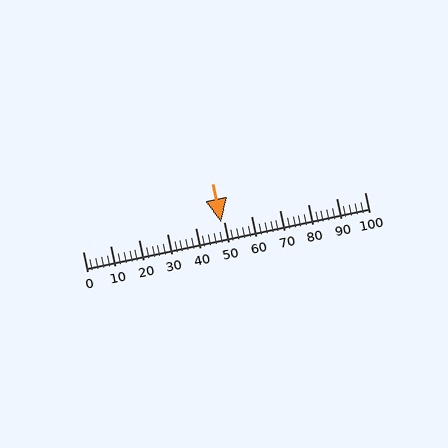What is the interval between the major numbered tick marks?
The major tick marks are spaced 10 units apart.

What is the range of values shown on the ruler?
The ruler shows values from 0 to 100.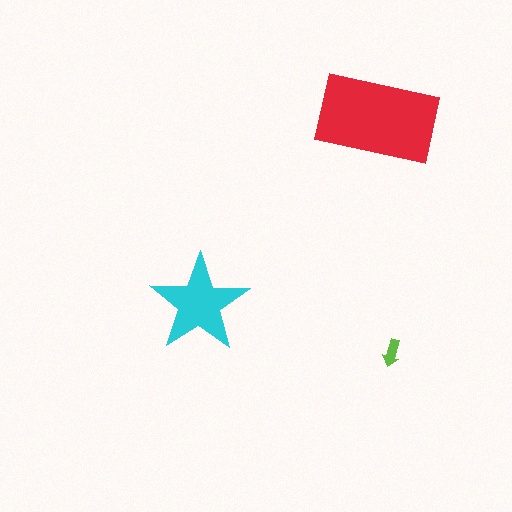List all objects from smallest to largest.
The lime arrow, the cyan star, the red rectangle.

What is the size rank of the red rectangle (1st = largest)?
1st.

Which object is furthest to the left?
The cyan star is leftmost.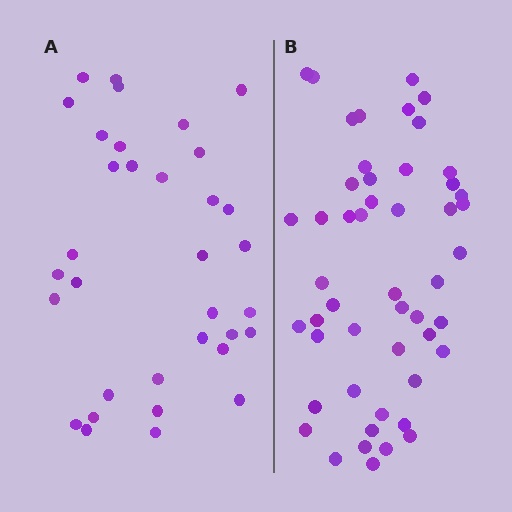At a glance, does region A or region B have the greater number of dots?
Region B (the right region) has more dots.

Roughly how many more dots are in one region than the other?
Region B has approximately 15 more dots than region A.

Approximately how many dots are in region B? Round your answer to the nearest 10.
About 50 dots.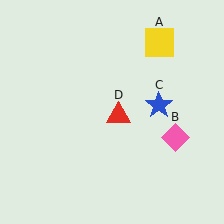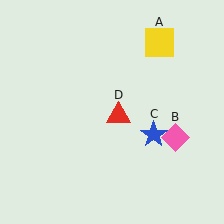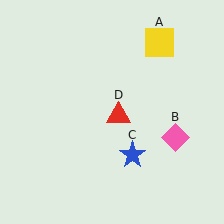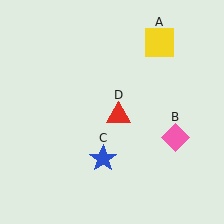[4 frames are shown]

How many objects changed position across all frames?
1 object changed position: blue star (object C).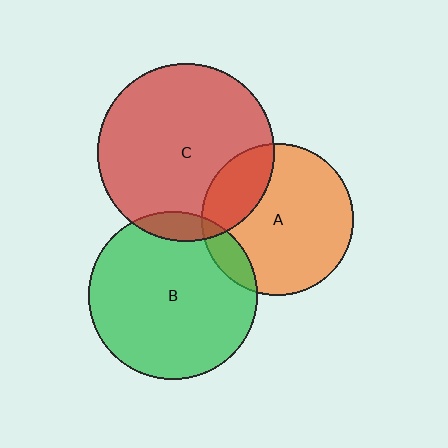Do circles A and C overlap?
Yes.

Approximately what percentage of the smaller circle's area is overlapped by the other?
Approximately 25%.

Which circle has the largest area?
Circle C (red).